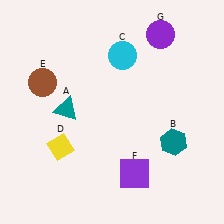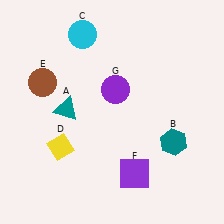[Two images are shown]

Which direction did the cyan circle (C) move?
The cyan circle (C) moved left.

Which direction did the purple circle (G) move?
The purple circle (G) moved down.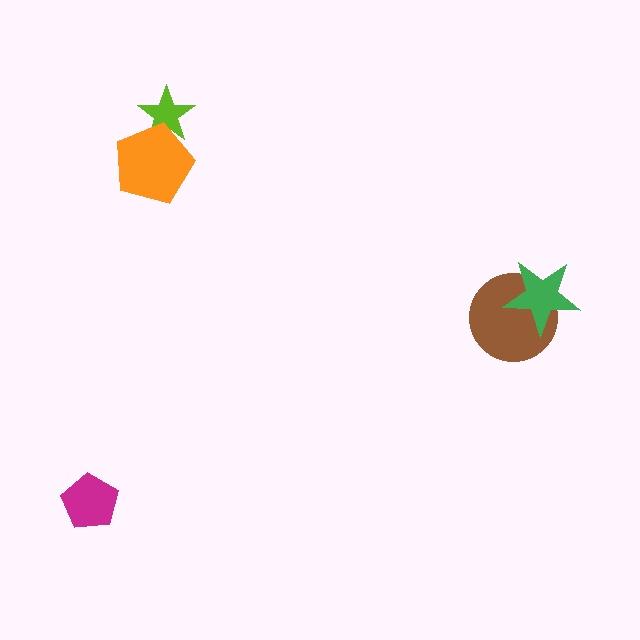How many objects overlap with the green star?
1 object overlaps with the green star.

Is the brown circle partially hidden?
Yes, it is partially covered by another shape.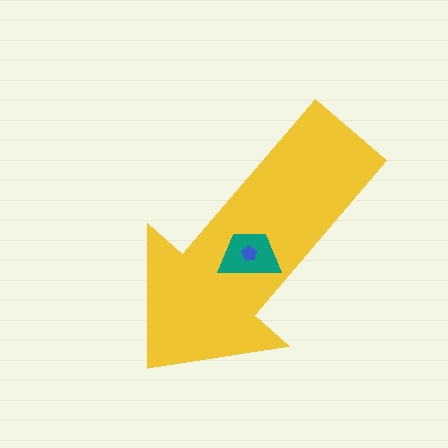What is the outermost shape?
The yellow arrow.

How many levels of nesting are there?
3.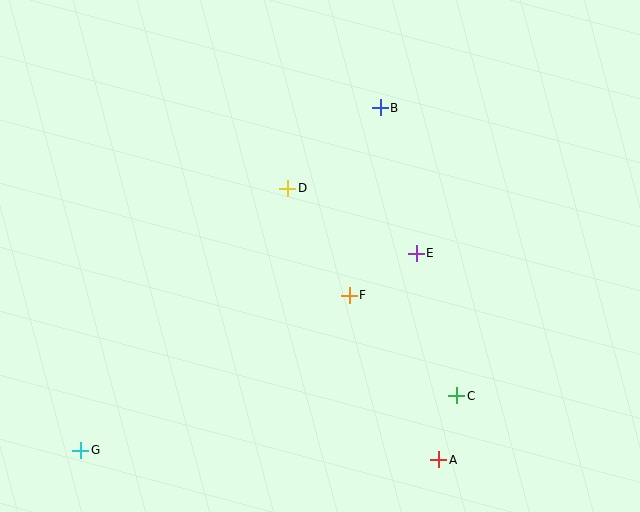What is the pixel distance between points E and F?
The distance between E and F is 79 pixels.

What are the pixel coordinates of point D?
Point D is at (288, 188).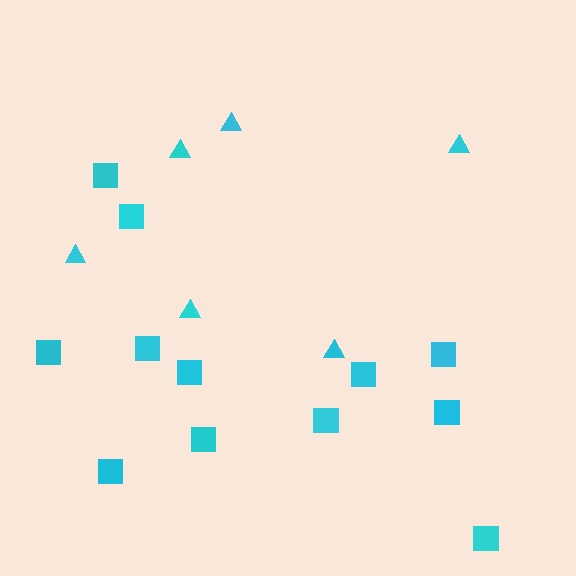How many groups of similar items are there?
There are 2 groups: one group of squares (12) and one group of triangles (6).